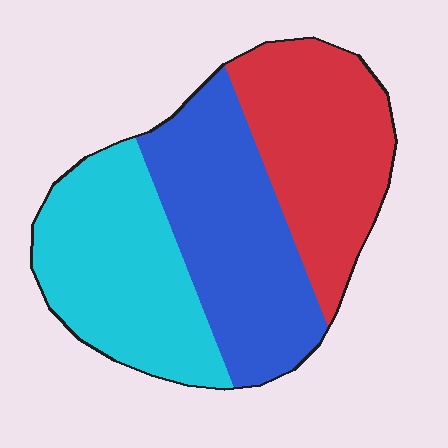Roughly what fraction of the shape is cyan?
Cyan covers roughly 35% of the shape.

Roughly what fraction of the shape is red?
Red takes up between a quarter and a half of the shape.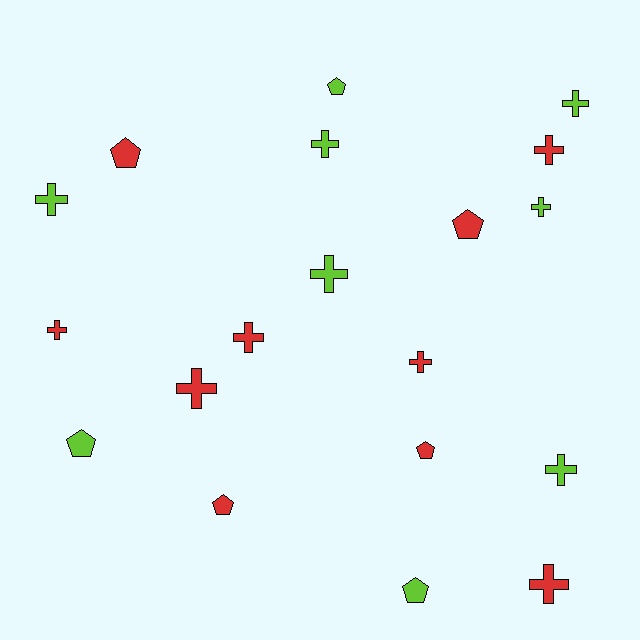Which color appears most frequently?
Red, with 10 objects.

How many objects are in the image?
There are 19 objects.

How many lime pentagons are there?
There are 3 lime pentagons.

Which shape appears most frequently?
Cross, with 12 objects.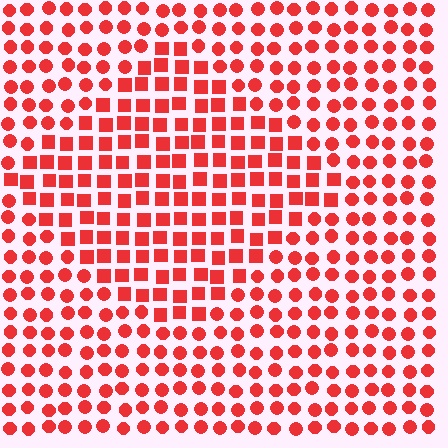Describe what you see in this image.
The image is filled with small red elements arranged in a uniform grid. A diamond-shaped region contains squares, while the surrounding area contains circles. The boundary is defined purely by the change in element shape.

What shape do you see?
I see a diamond.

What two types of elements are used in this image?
The image uses squares inside the diamond region and circles outside it.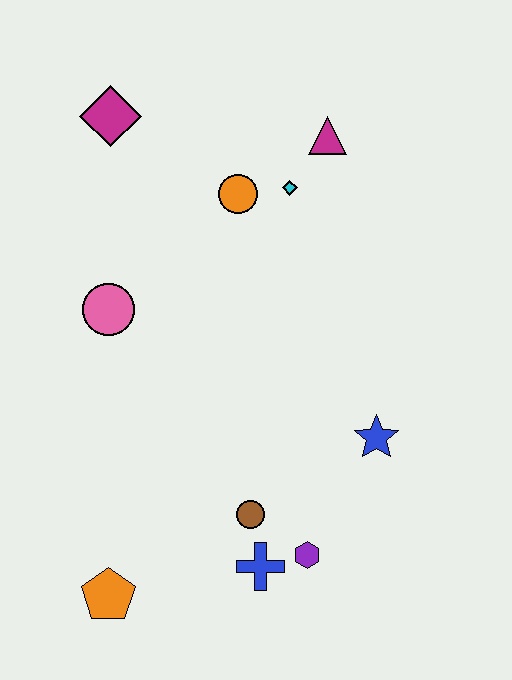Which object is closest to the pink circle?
The orange circle is closest to the pink circle.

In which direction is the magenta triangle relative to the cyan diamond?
The magenta triangle is above the cyan diamond.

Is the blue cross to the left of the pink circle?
No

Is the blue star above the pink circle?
No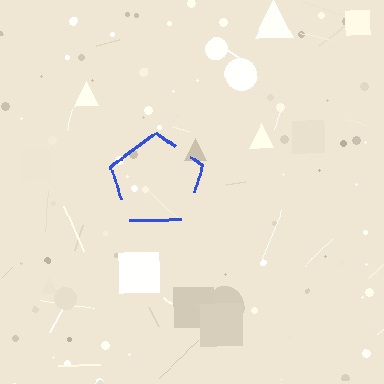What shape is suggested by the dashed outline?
The dashed outline suggests a pentagon.